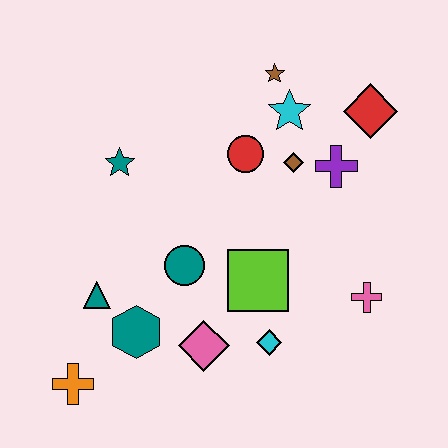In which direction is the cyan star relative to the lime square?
The cyan star is above the lime square.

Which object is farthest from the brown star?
The orange cross is farthest from the brown star.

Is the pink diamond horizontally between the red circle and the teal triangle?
Yes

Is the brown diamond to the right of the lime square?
Yes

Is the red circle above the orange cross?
Yes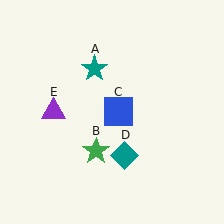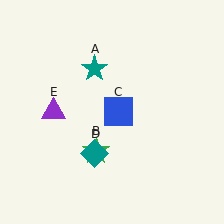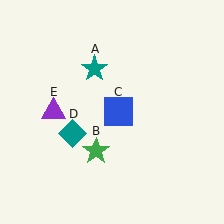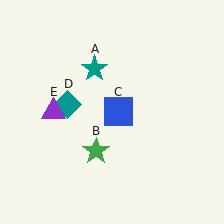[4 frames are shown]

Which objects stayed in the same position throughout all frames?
Teal star (object A) and green star (object B) and blue square (object C) and purple triangle (object E) remained stationary.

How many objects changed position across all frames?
1 object changed position: teal diamond (object D).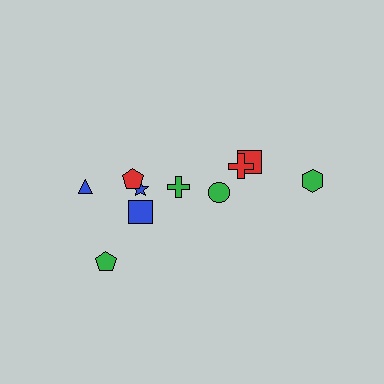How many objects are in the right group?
There are 4 objects.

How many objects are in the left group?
There are 6 objects.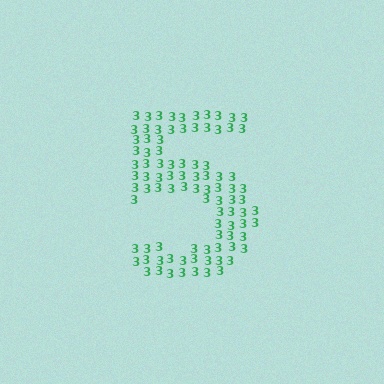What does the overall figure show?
The overall figure shows the digit 5.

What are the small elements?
The small elements are digit 3's.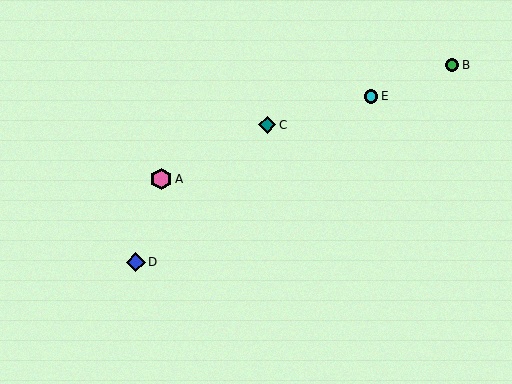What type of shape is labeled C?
Shape C is a teal diamond.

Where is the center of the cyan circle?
The center of the cyan circle is at (371, 96).